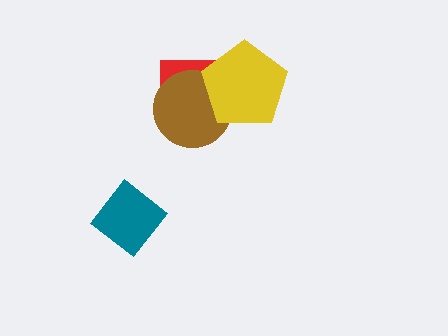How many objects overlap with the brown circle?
2 objects overlap with the brown circle.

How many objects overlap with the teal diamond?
0 objects overlap with the teal diamond.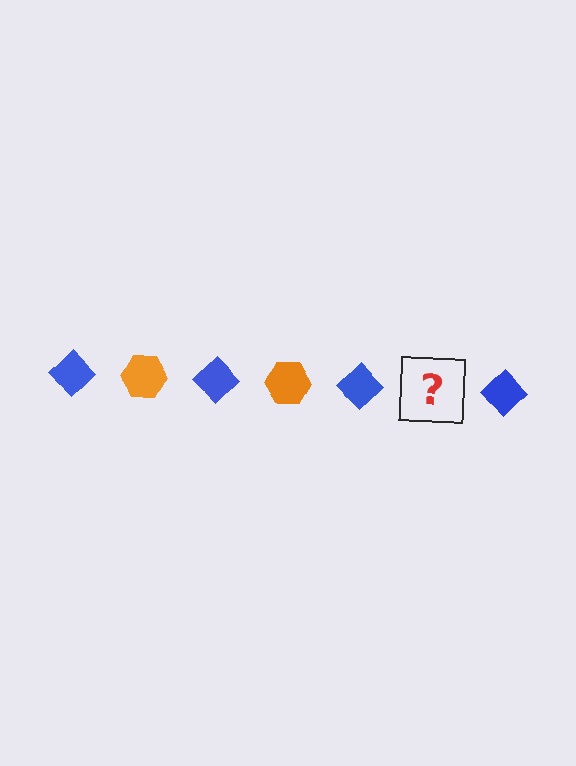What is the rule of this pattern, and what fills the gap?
The rule is that the pattern alternates between blue diamond and orange hexagon. The gap should be filled with an orange hexagon.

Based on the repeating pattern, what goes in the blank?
The blank should be an orange hexagon.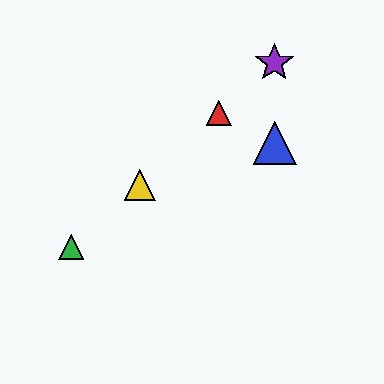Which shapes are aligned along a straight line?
The red triangle, the green triangle, the yellow triangle, the purple star are aligned along a straight line.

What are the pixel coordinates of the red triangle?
The red triangle is at (219, 113).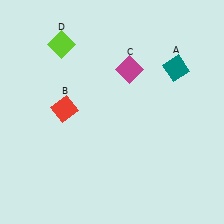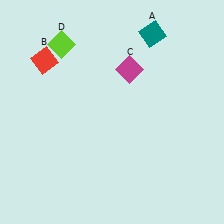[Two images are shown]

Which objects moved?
The objects that moved are: the teal diamond (A), the red diamond (B).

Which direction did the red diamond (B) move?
The red diamond (B) moved up.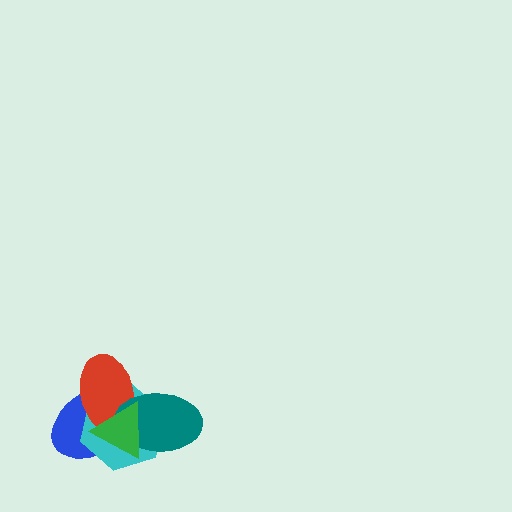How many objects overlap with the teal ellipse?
4 objects overlap with the teal ellipse.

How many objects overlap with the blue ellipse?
4 objects overlap with the blue ellipse.